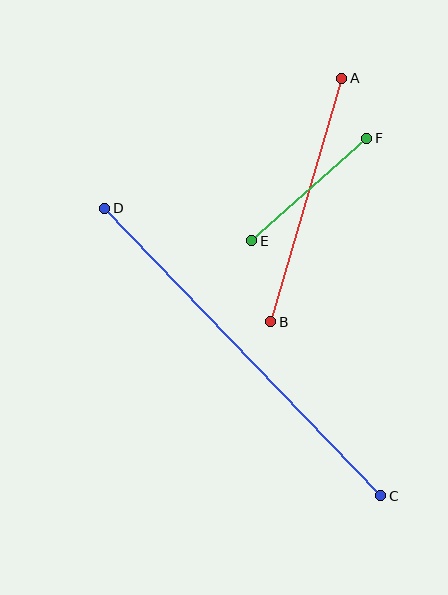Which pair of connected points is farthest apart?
Points C and D are farthest apart.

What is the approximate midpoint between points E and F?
The midpoint is at approximately (309, 190) pixels.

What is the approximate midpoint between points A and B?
The midpoint is at approximately (306, 200) pixels.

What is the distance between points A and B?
The distance is approximately 254 pixels.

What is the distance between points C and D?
The distance is approximately 399 pixels.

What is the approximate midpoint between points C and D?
The midpoint is at approximately (243, 352) pixels.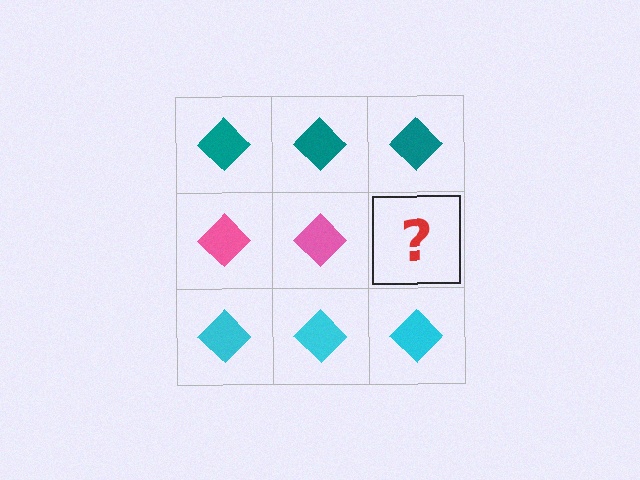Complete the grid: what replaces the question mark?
The question mark should be replaced with a pink diamond.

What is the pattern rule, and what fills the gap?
The rule is that each row has a consistent color. The gap should be filled with a pink diamond.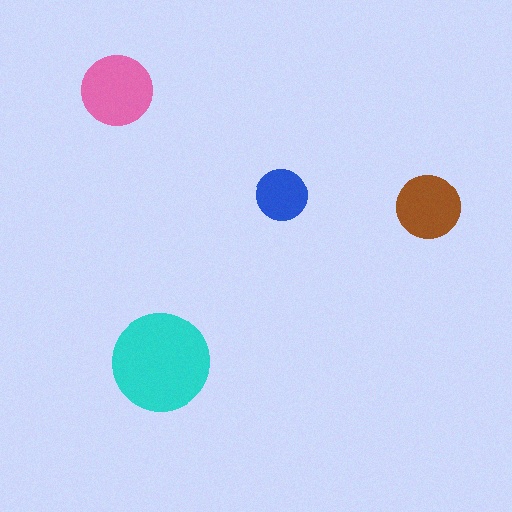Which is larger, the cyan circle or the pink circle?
The cyan one.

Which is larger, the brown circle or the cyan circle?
The cyan one.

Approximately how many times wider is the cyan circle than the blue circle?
About 2 times wider.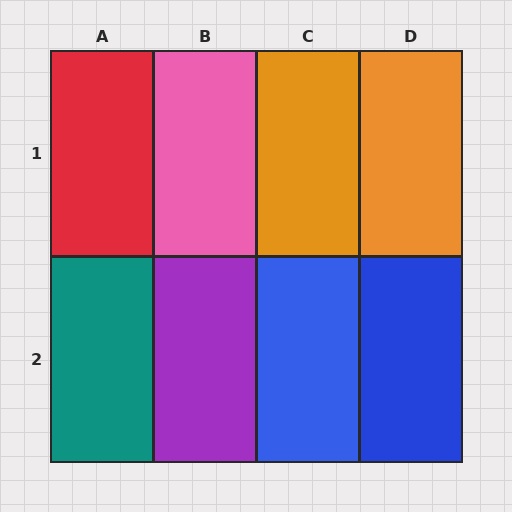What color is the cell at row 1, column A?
Red.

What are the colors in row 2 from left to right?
Teal, purple, blue, blue.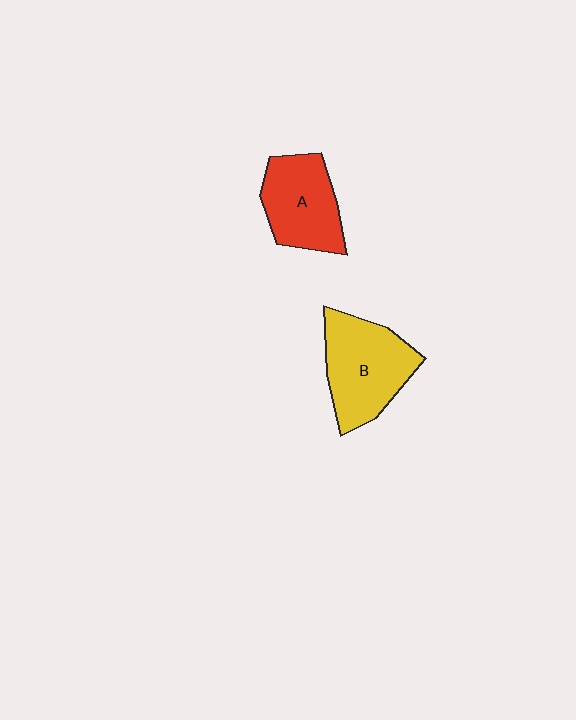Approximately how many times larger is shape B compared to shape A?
Approximately 1.2 times.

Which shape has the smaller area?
Shape A (red).